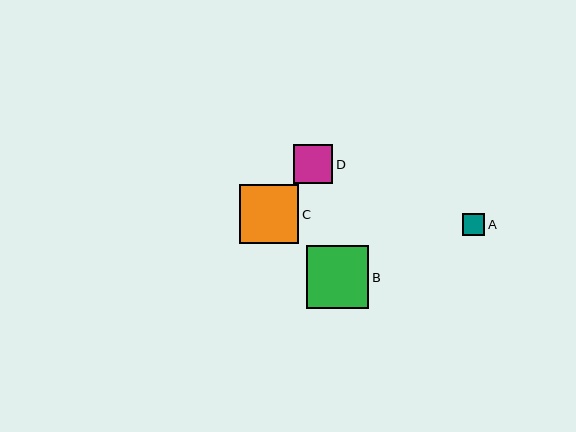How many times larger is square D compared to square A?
Square D is approximately 1.8 times the size of square A.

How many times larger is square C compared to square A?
Square C is approximately 2.7 times the size of square A.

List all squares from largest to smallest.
From largest to smallest: B, C, D, A.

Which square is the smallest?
Square A is the smallest with a size of approximately 22 pixels.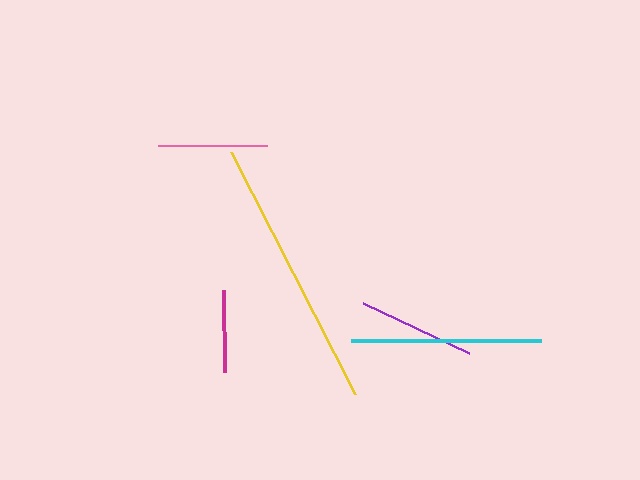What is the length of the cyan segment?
The cyan segment is approximately 191 pixels long.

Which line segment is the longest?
The yellow line is the longest at approximately 272 pixels.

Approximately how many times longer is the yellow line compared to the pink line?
The yellow line is approximately 2.5 times the length of the pink line.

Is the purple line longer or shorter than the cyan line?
The cyan line is longer than the purple line.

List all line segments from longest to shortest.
From longest to shortest: yellow, cyan, purple, pink, magenta.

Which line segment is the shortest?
The magenta line is the shortest at approximately 82 pixels.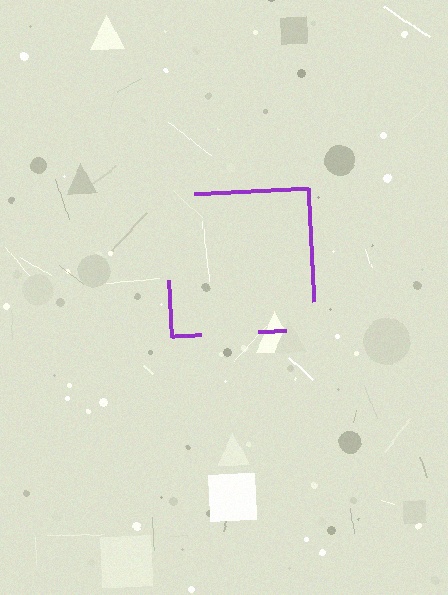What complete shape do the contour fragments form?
The contour fragments form a square.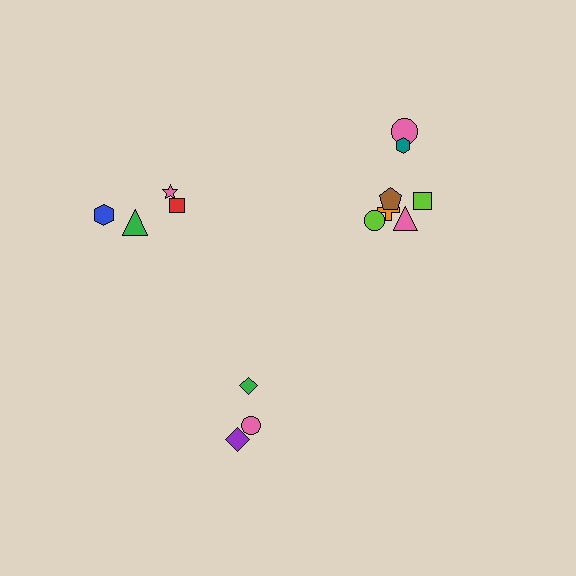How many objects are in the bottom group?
There are 3 objects.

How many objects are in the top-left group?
There are 4 objects.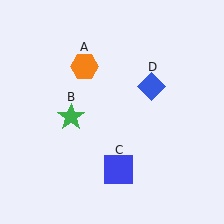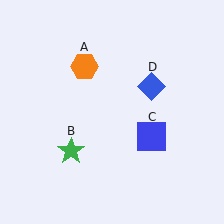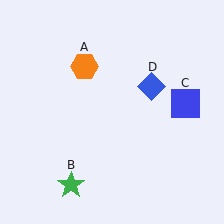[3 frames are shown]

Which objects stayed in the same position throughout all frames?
Orange hexagon (object A) and blue diamond (object D) remained stationary.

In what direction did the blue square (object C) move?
The blue square (object C) moved up and to the right.